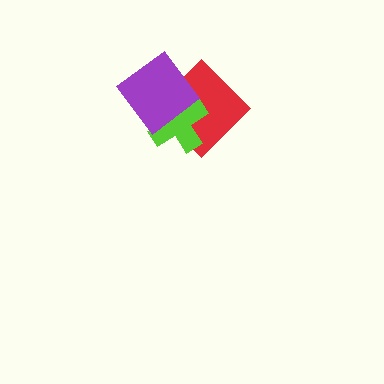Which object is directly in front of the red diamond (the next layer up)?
The lime cross is directly in front of the red diamond.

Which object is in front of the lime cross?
The purple diamond is in front of the lime cross.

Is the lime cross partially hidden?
Yes, it is partially covered by another shape.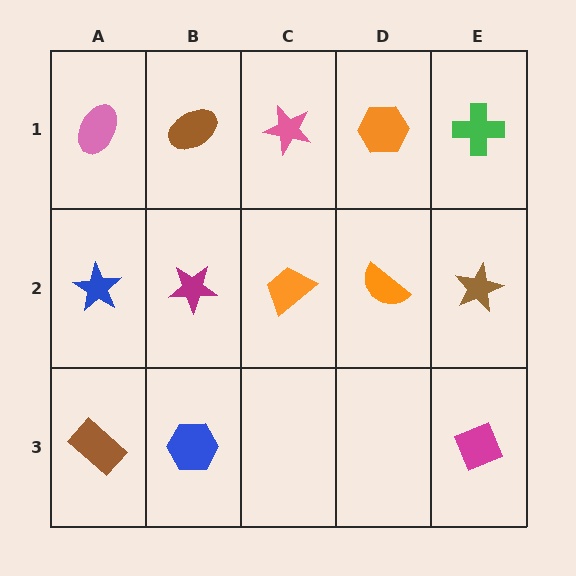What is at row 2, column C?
An orange trapezoid.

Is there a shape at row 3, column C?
No, that cell is empty.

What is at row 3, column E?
A magenta diamond.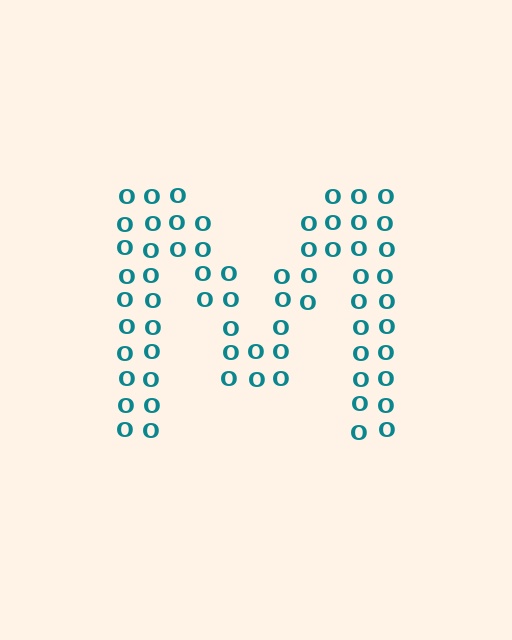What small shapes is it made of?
It is made of small letter O's.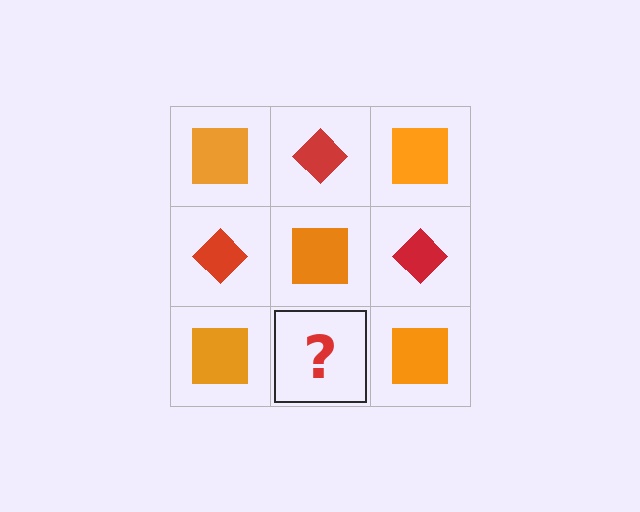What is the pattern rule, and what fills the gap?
The rule is that it alternates orange square and red diamond in a checkerboard pattern. The gap should be filled with a red diamond.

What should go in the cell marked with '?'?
The missing cell should contain a red diamond.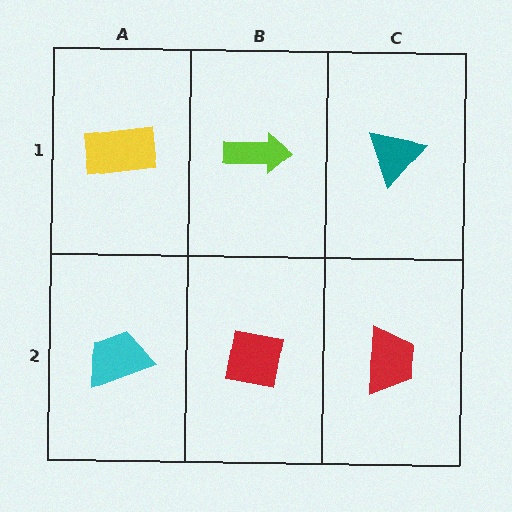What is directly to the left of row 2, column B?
A cyan trapezoid.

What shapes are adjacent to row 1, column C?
A red trapezoid (row 2, column C), a lime arrow (row 1, column B).